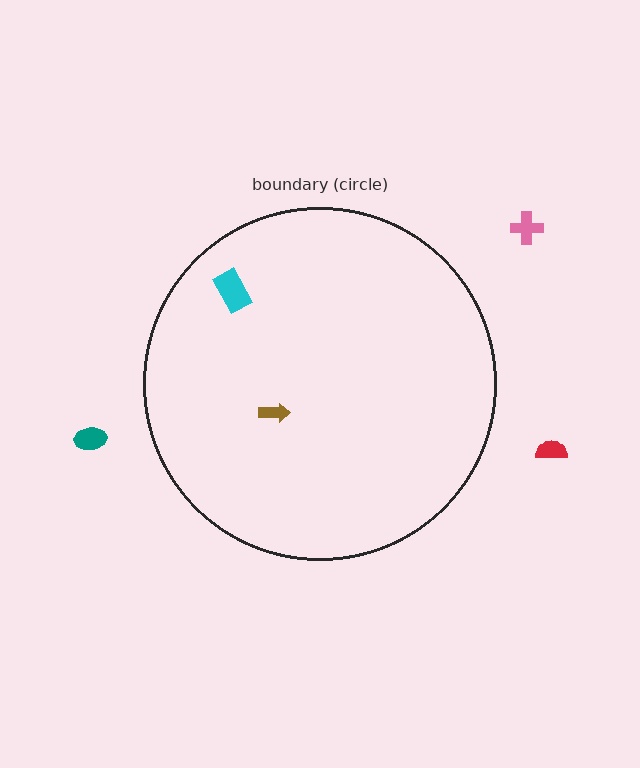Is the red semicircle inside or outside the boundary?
Outside.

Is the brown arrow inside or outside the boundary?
Inside.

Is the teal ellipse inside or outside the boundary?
Outside.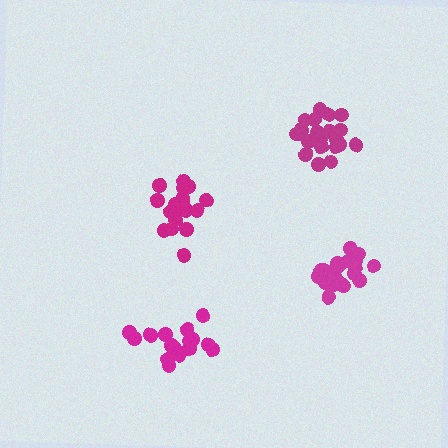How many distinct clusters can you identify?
There are 4 distinct clusters.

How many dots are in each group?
Group 1: 19 dots, Group 2: 17 dots, Group 3: 21 dots, Group 4: 20 dots (77 total).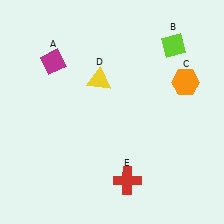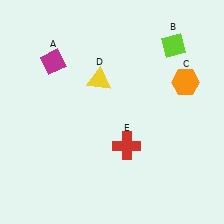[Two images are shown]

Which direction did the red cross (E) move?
The red cross (E) moved up.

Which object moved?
The red cross (E) moved up.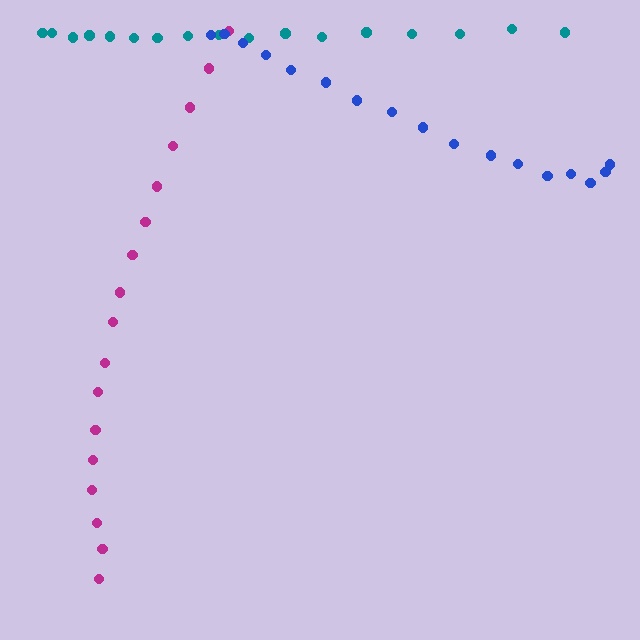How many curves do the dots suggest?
There are 3 distinct paths.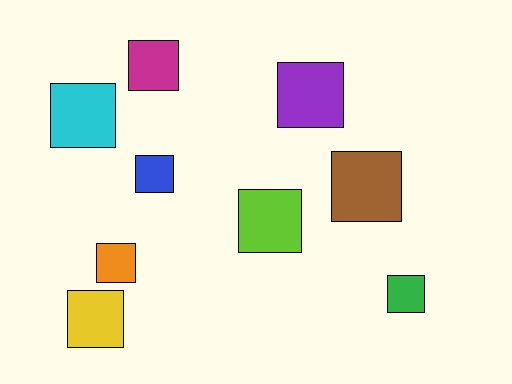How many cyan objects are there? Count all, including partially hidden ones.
There is 1 cyan object.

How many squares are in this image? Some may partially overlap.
There are 9 squares.